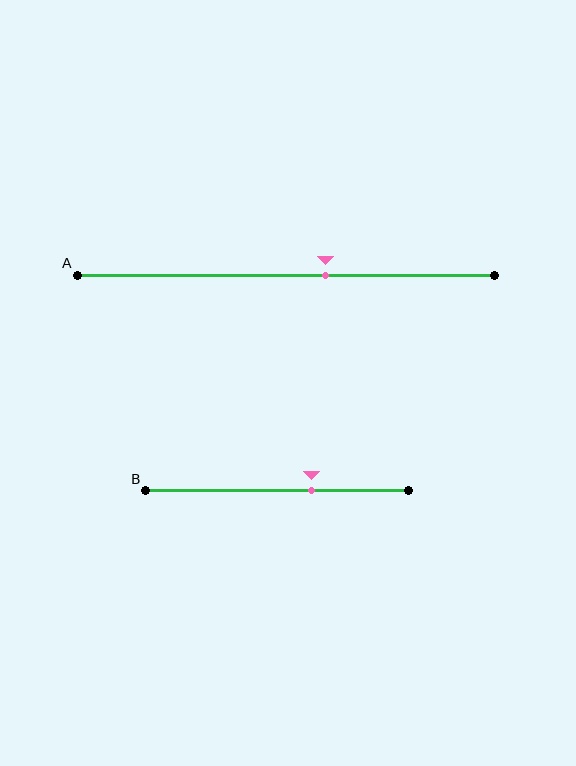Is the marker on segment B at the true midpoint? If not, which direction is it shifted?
No, the marker on segment B is shifted to the right by about 13% of the segment length.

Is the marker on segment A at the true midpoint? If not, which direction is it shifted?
No, the marker on segment A is shifted to the right by about 9% of the segment length.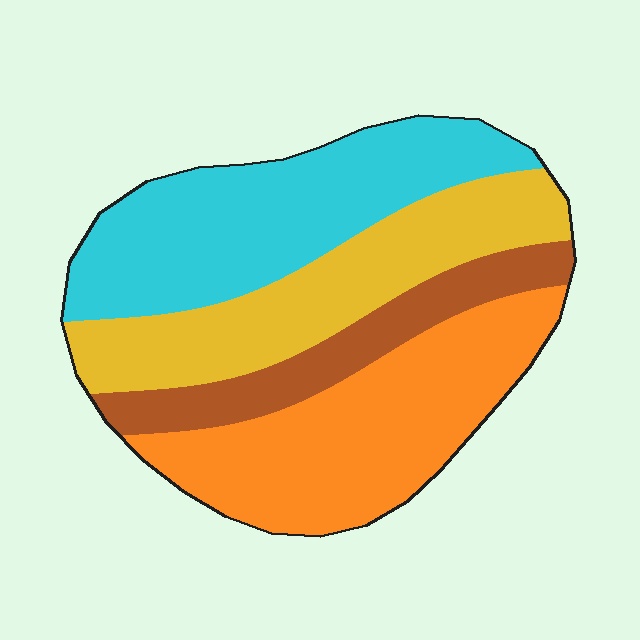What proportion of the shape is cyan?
Cyan takes up between a sixth and a third of the shape.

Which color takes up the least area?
Brown, at roughly 15%.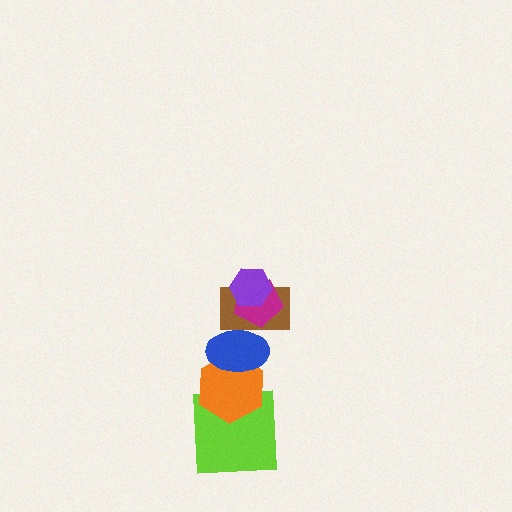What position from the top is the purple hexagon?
The purple hexagon is 1st from the top.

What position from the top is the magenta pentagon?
The magenta pentagon is 2nd from the top.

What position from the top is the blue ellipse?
The blue ellipse is 4th from the top.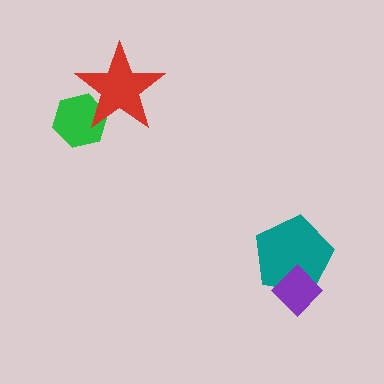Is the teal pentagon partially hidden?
Yes, it is partially covered by another shape.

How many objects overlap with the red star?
1 object overlaps with the red star.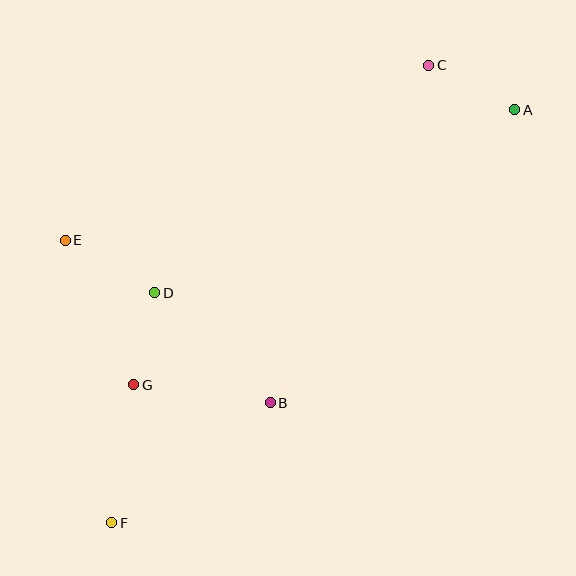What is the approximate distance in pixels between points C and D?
The distance between C and D is approximately 356 pixels.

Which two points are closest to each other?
Points D and G are closest to each other.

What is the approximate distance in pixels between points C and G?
The distance between C and G is approximately 435 pixels.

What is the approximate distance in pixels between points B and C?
The distance between B and C is approximately 373 pixels.